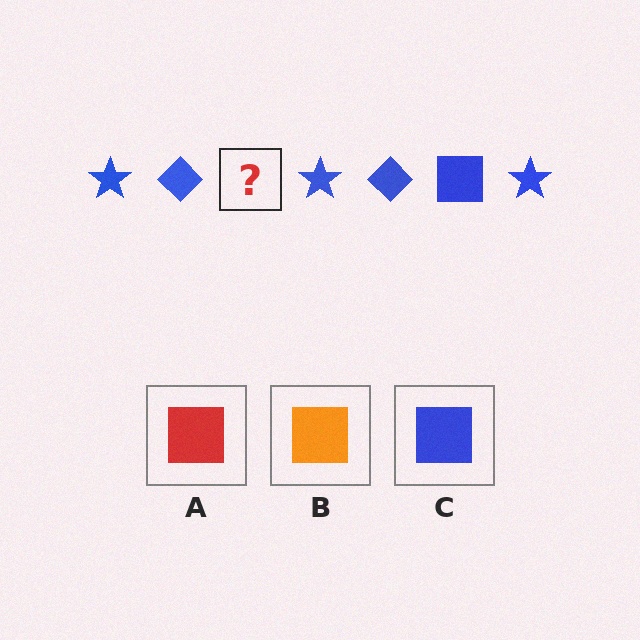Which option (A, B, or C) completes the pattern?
C.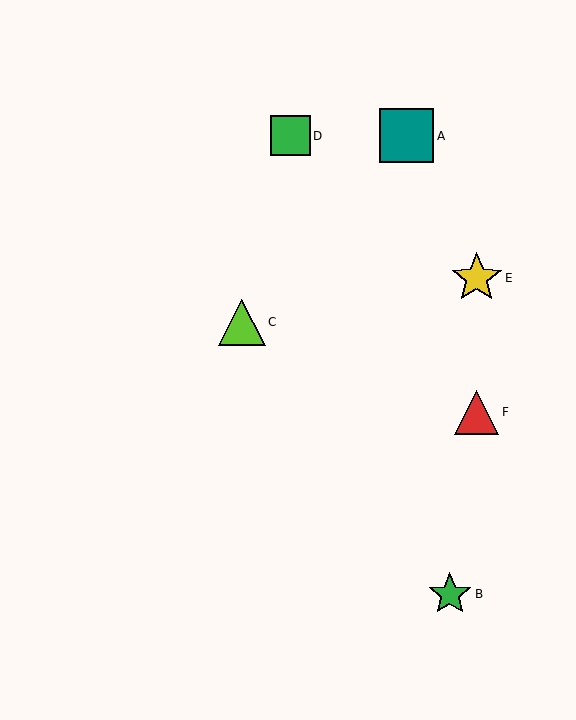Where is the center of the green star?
The center of the green star is at (450, 594).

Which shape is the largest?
The teal square (labeled A) is the largest.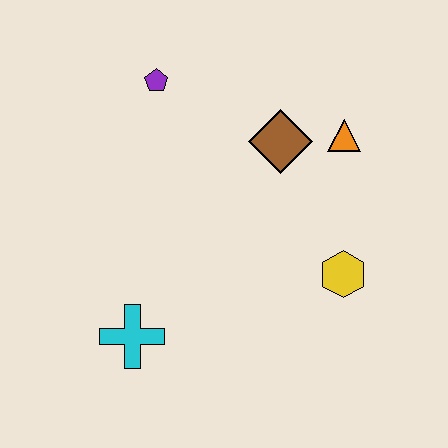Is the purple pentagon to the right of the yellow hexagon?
No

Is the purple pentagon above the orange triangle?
Yes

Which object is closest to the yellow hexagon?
The orange triangle is closest to the yellow hexagon.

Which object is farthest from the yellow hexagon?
The purple pentagon is farthest from the yellow hexagon.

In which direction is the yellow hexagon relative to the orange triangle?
The yellow hexagon is below the orange triangle.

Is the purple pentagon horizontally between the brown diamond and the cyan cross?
Yes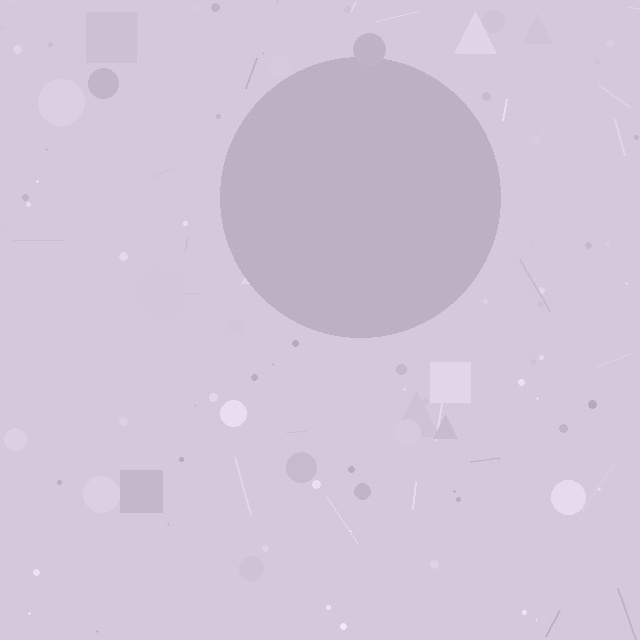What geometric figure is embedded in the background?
A circle is embedded in the background.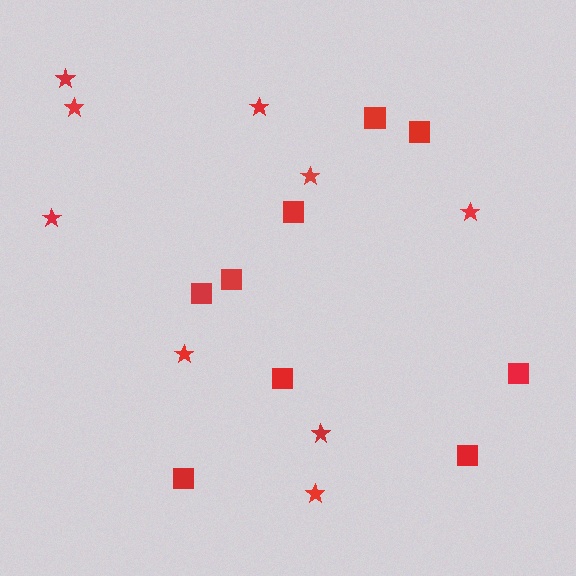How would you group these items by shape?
There are 2 groups: one group of squares (9) and one group of stars (9).